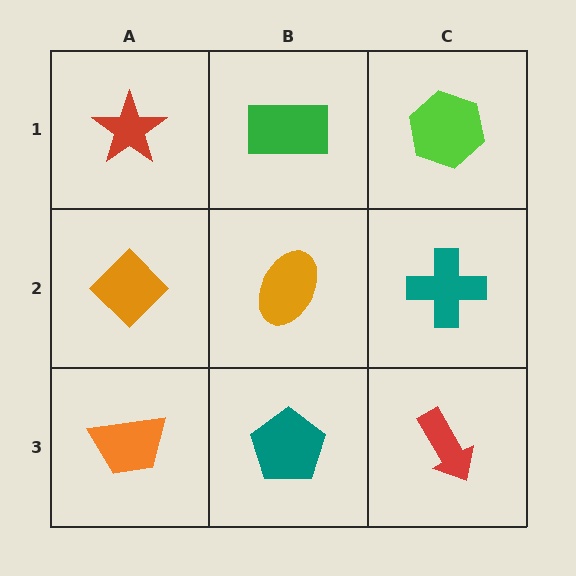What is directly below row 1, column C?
A teal cross.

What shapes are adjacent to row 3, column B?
An orange ellipse (row 2, column B), an orange trapezoid (row 3, column A), a red arrow (row 3, column C).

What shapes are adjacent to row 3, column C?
A teal cross (row 2, column C), a teal pentagon (row 3, column B).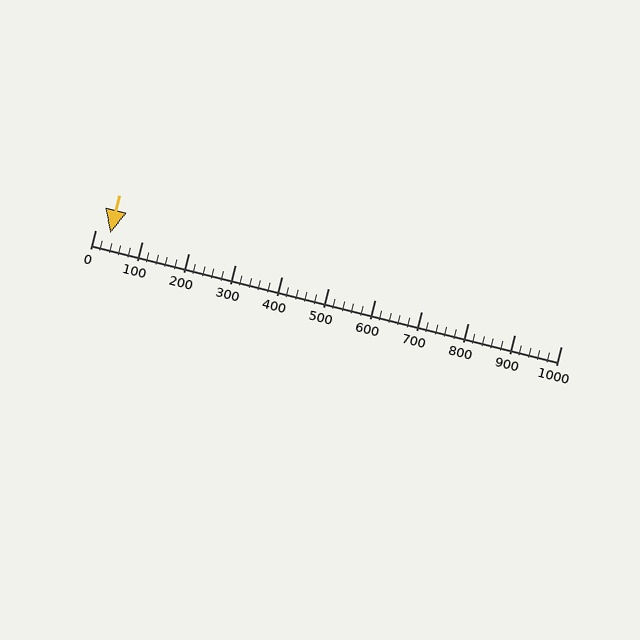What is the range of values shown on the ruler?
The ruler shows values from 0 to 1000.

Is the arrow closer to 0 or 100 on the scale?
The arrow is closer to 0.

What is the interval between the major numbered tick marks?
The major tick marks are spaced 100 units apart.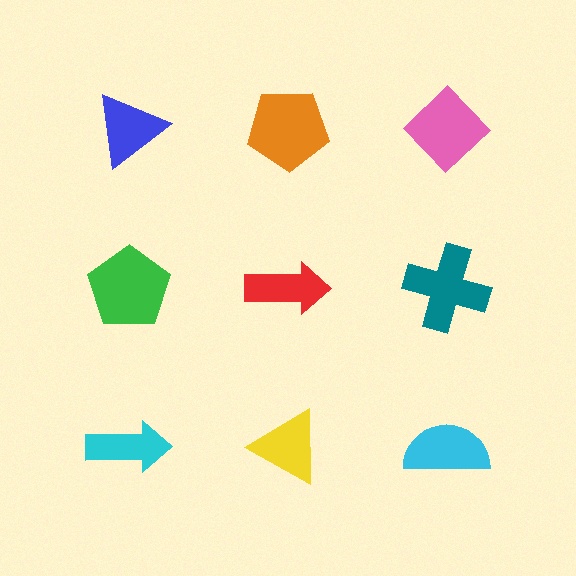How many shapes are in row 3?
3 shapes.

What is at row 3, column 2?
A yellow triangle.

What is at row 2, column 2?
A red arrow.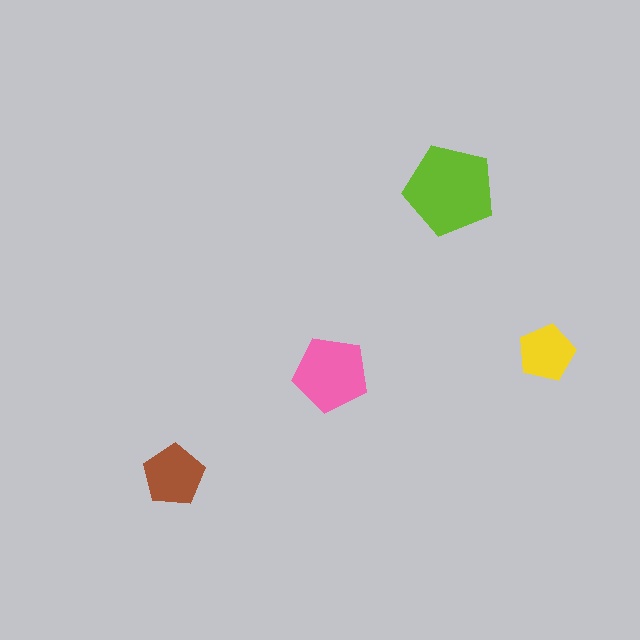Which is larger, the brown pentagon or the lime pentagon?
The lime one.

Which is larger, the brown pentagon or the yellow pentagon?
The brown one.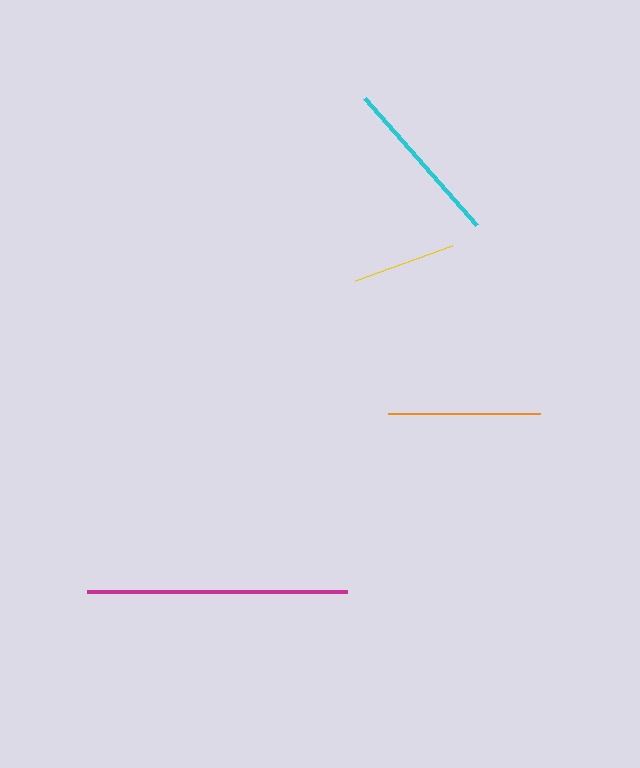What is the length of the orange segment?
The orange segment is approximately 152 pixels long.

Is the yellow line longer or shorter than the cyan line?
The cyan line is longer than the yellow line.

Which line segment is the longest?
The magenta line is the longest at approximately 260 pixels.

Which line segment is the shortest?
The yellow line is the shortest at approximately 103 pixels.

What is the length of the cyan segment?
The cyan segment is approximately 170 pixels long.